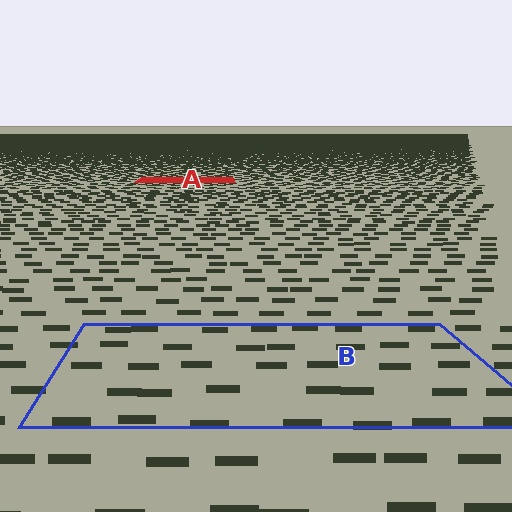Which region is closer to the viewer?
Region B is closer. The texture elements there are larger and more spread out.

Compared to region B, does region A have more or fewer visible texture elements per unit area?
Region A has more texture elements per unit area — they are packed more densely because it is farther away.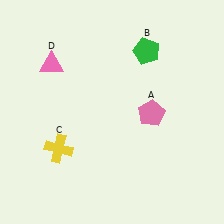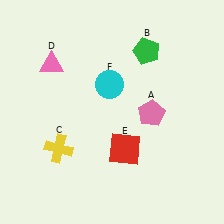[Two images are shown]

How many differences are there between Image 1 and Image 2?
There are 2 differences between the two images.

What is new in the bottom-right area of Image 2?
A red square (E) was added in the bottom-right area of Image 2.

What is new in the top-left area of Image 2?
A cyan circle (F) was added in the top-left area of Image 2.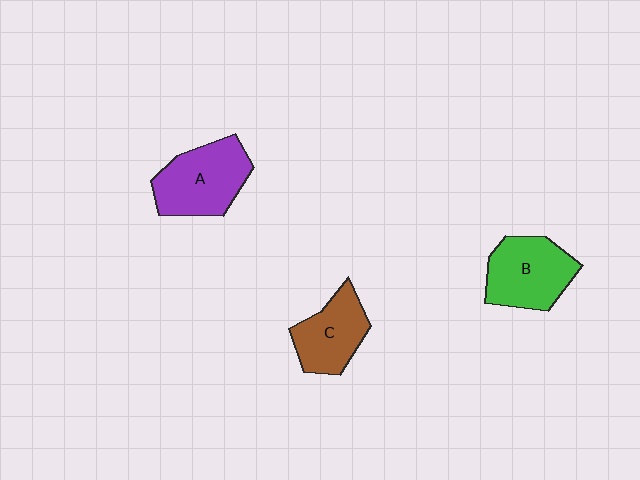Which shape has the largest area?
Shape A (purple).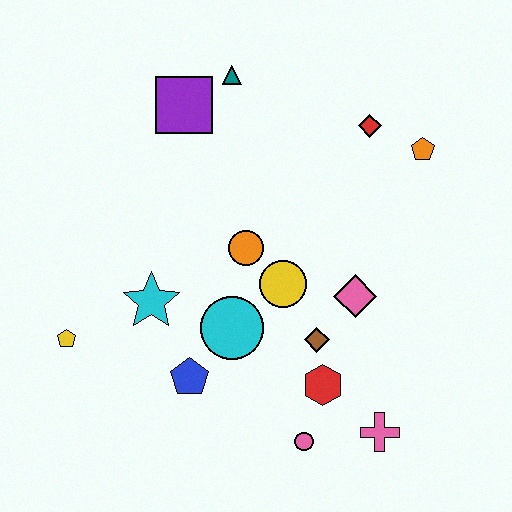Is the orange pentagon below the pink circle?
No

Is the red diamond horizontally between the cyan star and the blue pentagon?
No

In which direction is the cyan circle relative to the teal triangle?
The cyan circle is below the teal triangle.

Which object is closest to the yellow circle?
The orange circle is closest to the yellow circle.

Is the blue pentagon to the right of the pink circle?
No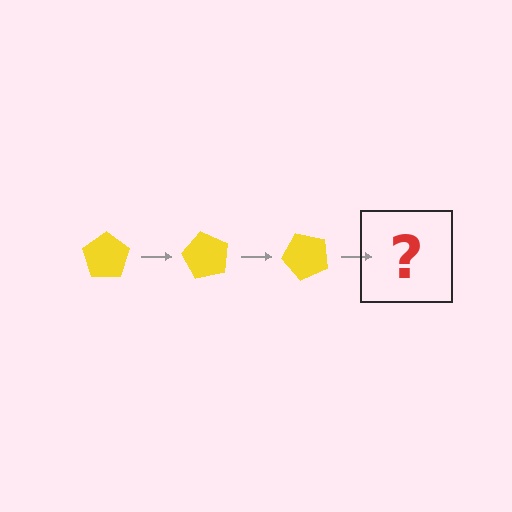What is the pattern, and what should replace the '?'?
The pattern is that the pentagon rotates 60 degrees each step. The '?' should be a yellow pentagon rotated 180 degrees.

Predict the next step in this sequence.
The next step is a yellow pentagon rotated 180 degrees.